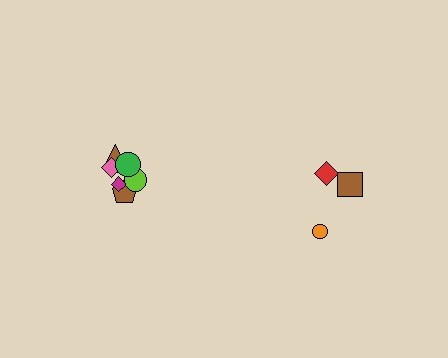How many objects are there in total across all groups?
There are 9 objects.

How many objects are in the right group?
There are 3 objects.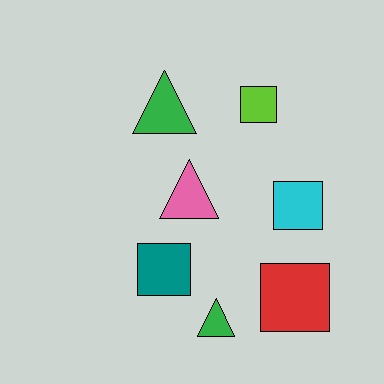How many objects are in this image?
There are 7 objects.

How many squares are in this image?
There are 4 squares.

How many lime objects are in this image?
There is 1 lime object.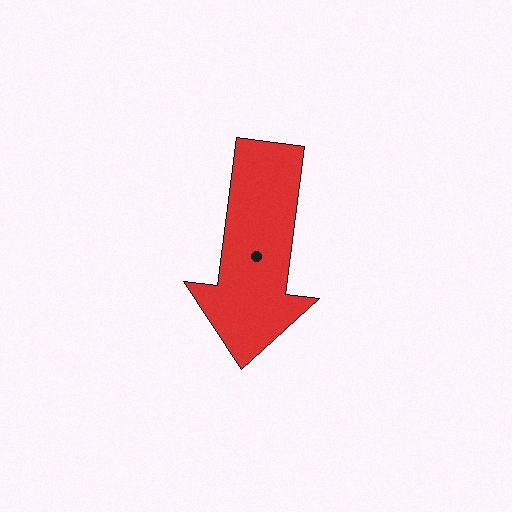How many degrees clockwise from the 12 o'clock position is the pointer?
Approximately 187 degrees.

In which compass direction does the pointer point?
South.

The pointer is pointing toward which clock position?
Roughly 6 o'clock.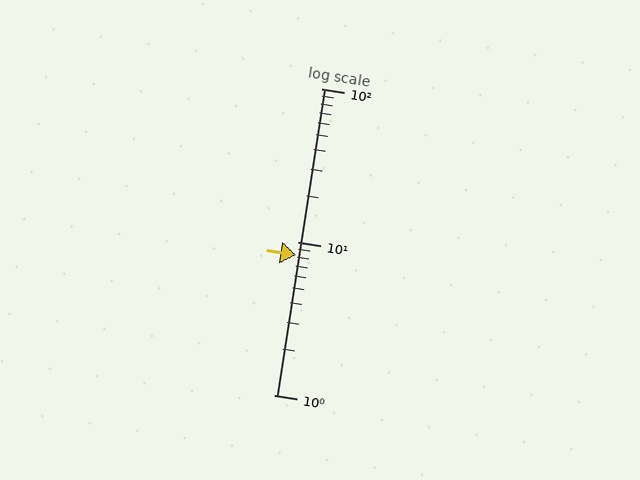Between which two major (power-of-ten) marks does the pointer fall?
The pointer is between 1 and 10.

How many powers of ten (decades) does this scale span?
The scale spans 2 decades, from 1 to 100.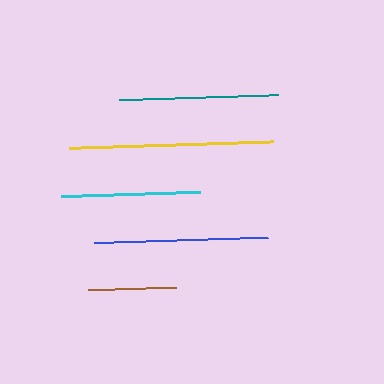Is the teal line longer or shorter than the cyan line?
The teal line is longer than the cyan line.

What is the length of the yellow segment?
The yellow segment is approximately 205 pixels long.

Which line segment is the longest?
The yellow line is the longest at approximately 205 pixels.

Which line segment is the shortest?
The brown line is the shortest at approximately 87 pixels.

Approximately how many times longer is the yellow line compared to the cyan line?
The yellow line is approximately 1.5 times the length of the cyan line.